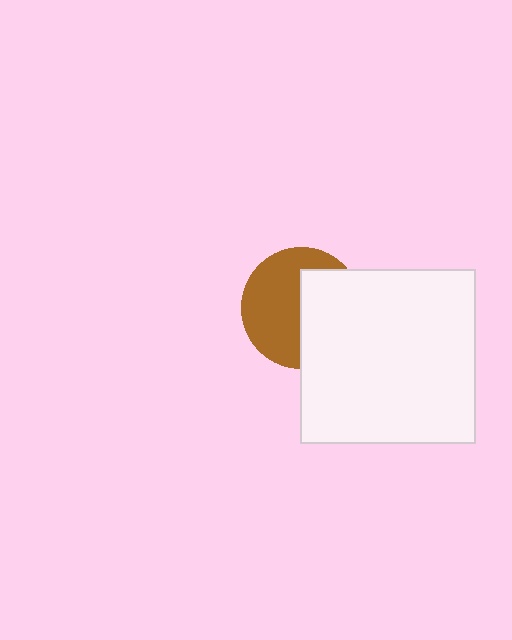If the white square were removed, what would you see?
You would see the complete brown circle.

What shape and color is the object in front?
The object in front is a white square.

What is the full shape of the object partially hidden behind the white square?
The partially hidden object is a brown circle.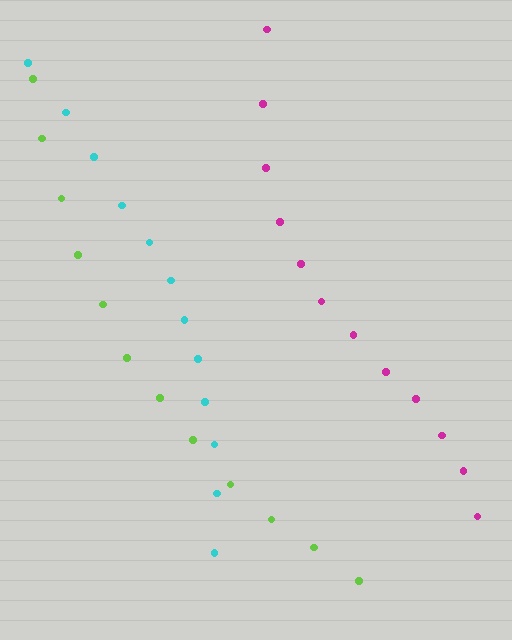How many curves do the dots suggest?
There are 3 distinct paths.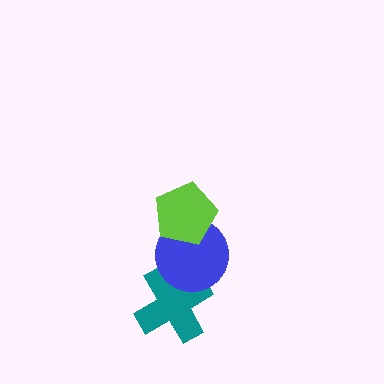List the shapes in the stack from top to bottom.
From top to bottom: the lime pentagon, the blue circle, the teal cross.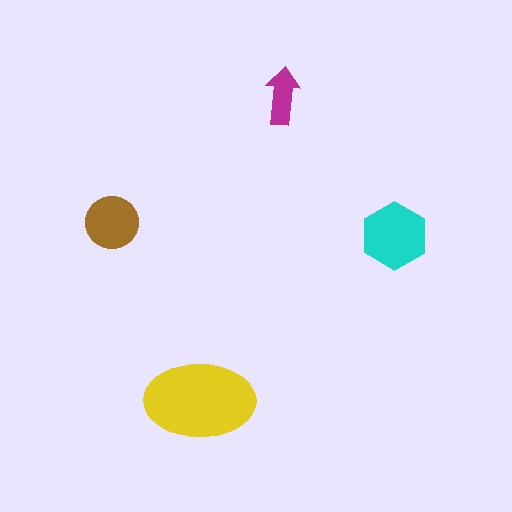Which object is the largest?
The yellow ellipse.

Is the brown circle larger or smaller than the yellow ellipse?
Smaller.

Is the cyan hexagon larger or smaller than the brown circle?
Larger.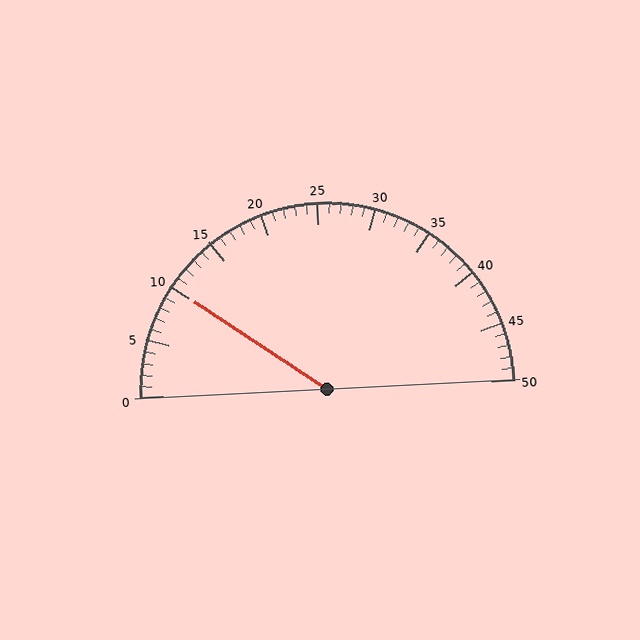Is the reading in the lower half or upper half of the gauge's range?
The reading is in the lower half of the range (0 to 50).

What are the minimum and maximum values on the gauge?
The gauge ranges from 0 to 50.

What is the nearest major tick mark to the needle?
The nearest major tick mark is 10.